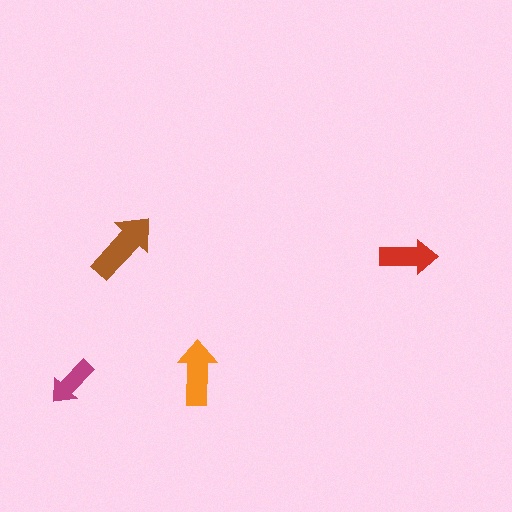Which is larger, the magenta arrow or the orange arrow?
The orange one.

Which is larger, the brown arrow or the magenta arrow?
The brown one.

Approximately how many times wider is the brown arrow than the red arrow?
About 1.5 times wider.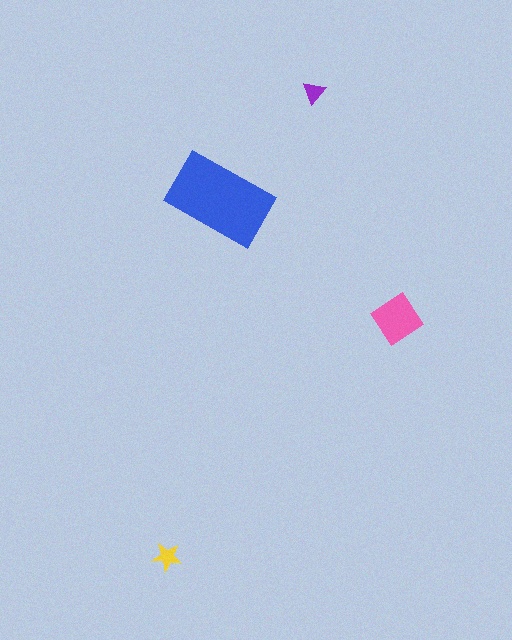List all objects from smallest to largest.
The purple triangle, the yellow star, the pink diamond, the blue rectangle.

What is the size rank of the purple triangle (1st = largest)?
4th.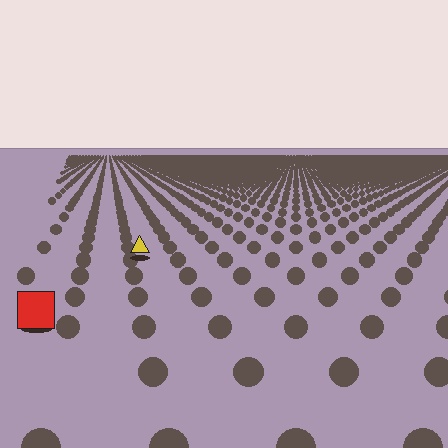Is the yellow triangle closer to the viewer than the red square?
No. The red square is closer — you can tell from the texture gradient: the ground texture is coarser near it.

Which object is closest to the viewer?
The red square is closest. The texture marks near it are larger and more spread out.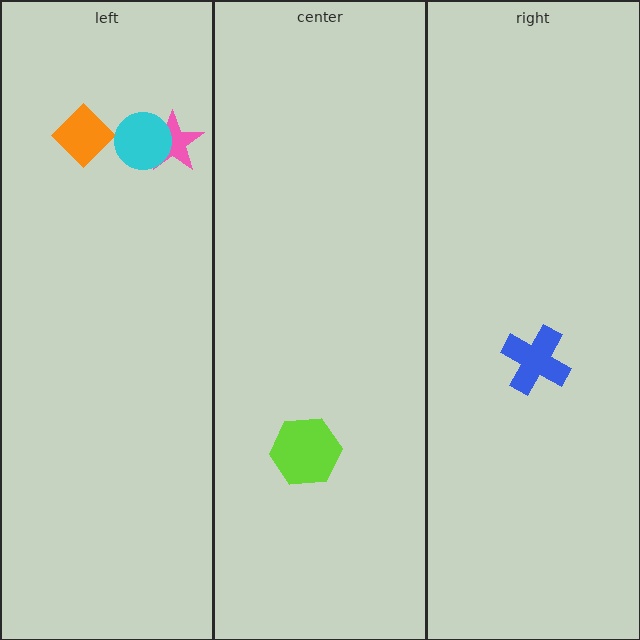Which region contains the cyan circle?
The left region.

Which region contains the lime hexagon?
The center region.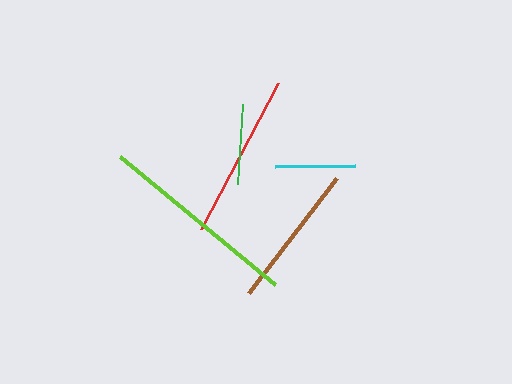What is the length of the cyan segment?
The cyan segment is approximately 80 pixels long.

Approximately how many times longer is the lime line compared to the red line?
The lime line is approximately 1.2 times the length of the red line.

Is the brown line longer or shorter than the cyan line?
The brown line is longer than the cyan line.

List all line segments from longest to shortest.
From longest to shortest: lime, red, brown, cyan, green.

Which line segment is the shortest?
The green line is the shortest at approximately 79 pixels.